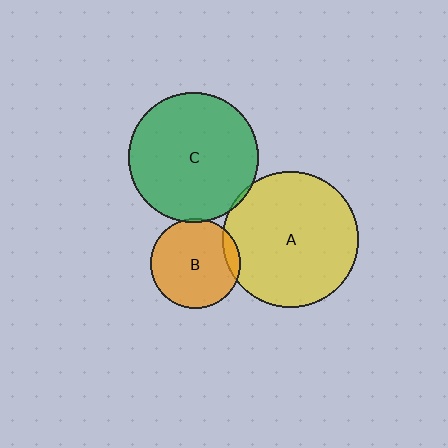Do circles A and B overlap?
Yes.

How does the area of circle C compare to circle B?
Approximately 2.1 times.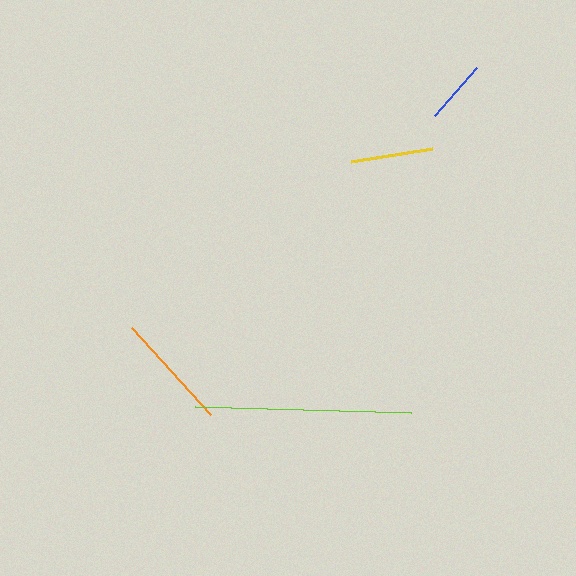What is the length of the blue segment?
The blue segment is approximately 64 pixels long.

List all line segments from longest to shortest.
From longest to shortest: lime, orange, yellow, blue.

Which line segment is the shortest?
The blue line is the shortest at approximately 64 pixels.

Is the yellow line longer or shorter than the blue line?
The yellow line is longer than the blue line.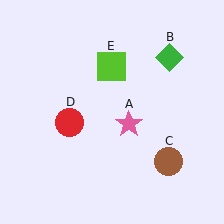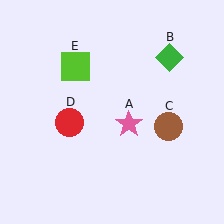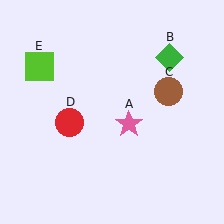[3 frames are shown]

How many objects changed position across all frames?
2 objects changed position: brown circle (object C), lime square (object E).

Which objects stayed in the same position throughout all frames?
Pink star (object A) and green diamond (object B) and red circle (object D) remained stationary.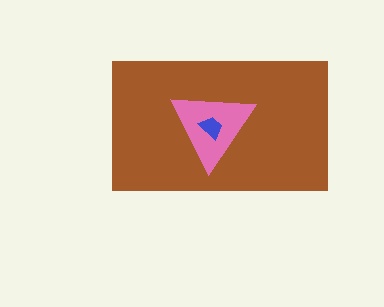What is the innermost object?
The blue trapezoid.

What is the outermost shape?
The brown rectangle.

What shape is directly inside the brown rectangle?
The pink triangle.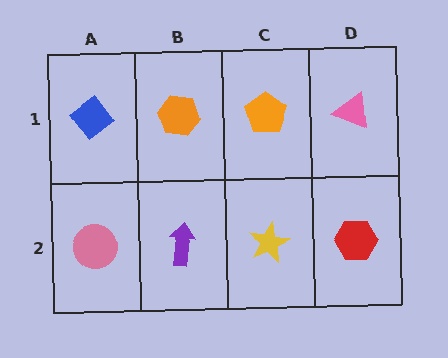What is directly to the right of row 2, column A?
A purple arrow.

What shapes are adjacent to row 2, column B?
An orange hexagon (row 1, column B), a pink circle (row 2, column A), a yellow star (row 2, column C).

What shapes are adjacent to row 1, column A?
A pink circle (row 2, column A), an orange hexagon (row 1, column B).